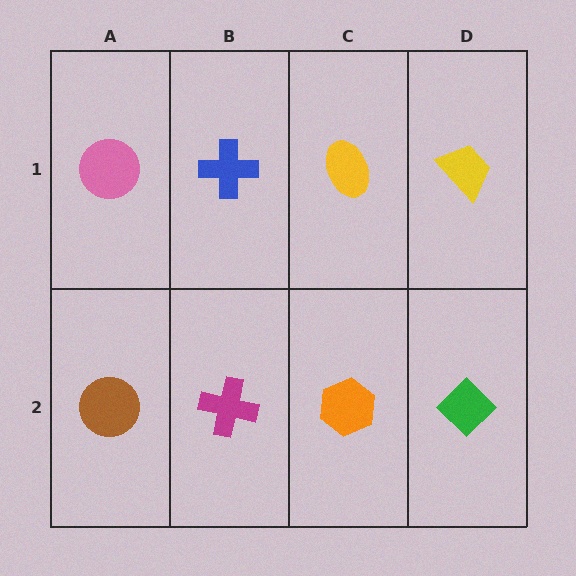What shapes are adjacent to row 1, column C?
An orange hexagon (row 2, column C), a blue cross (row 1, column B), a yellow trapezoid (row 1, column D).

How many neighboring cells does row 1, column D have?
2.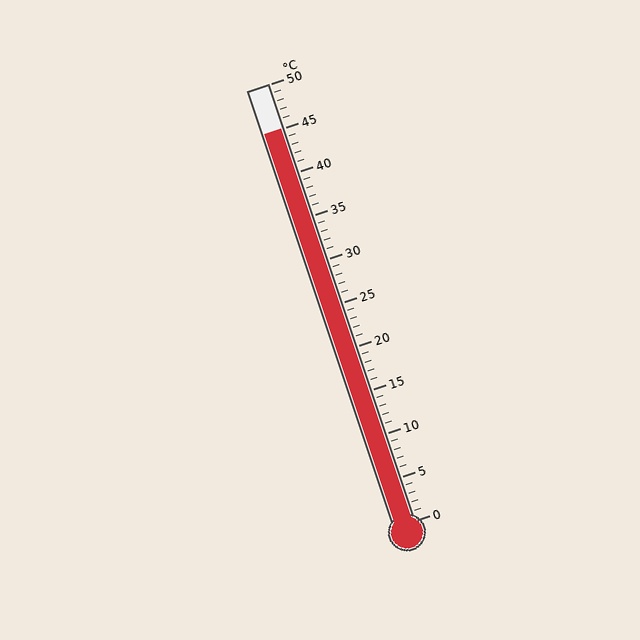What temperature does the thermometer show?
The thermometer shows approximately 45°C.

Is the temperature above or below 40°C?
The temperature is above 40°C.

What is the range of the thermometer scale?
The thermometer scale ranges from 0°C to 50°C.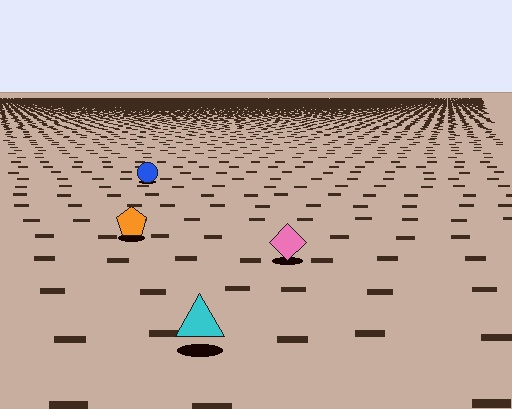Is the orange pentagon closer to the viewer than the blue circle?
Yes. The orange pentagon is closer — you can tell from the texture gradient: the ground texture is coarser near it.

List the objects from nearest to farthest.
From nearest to farthest: the cyan triangle, the pink diamond, the orange pentagon, the blue circle.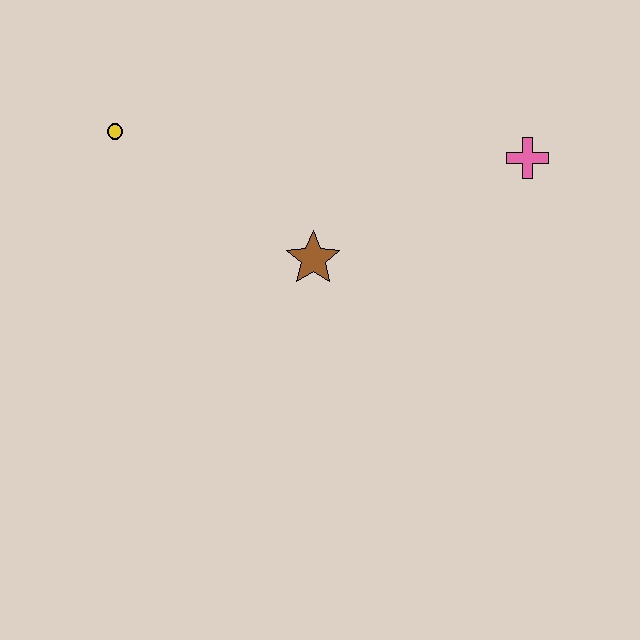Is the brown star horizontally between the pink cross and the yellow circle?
Yes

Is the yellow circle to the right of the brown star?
No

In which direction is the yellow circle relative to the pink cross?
The yellow circle is to the left of the pink cross.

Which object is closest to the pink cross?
The brown star is closest to the pink cross.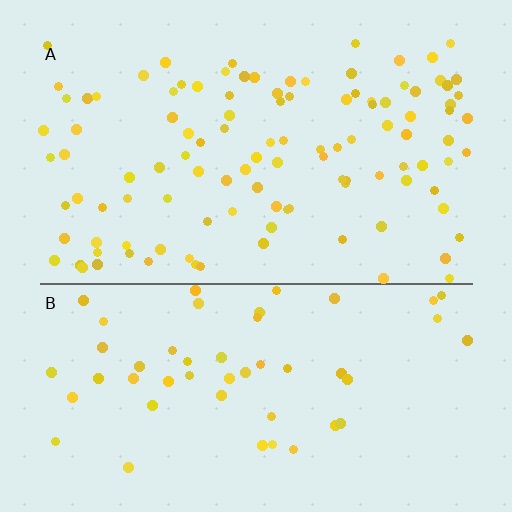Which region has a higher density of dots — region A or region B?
A (the top).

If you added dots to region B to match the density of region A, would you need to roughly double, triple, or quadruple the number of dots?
Approximately double.